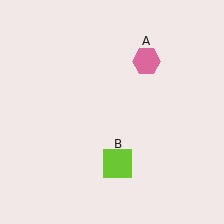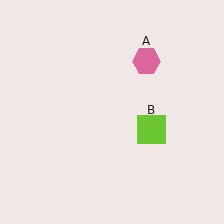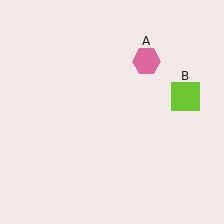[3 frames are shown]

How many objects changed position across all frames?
1 object changed position: lime square (object B).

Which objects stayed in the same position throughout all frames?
Pink hexagon (object A) remained stationary.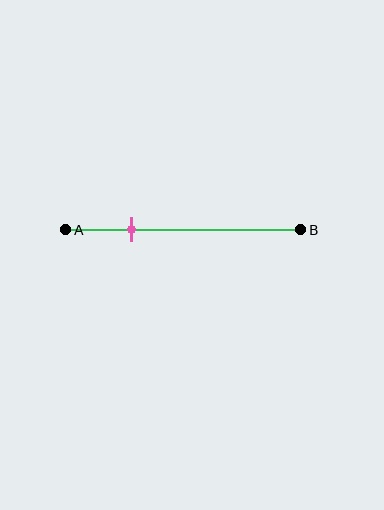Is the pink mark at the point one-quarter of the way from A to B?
No, the mark is at about 30% from A, not at the 25% one-quarter point.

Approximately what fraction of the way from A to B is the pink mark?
The pink mark is approximately 30% of the way from A to B.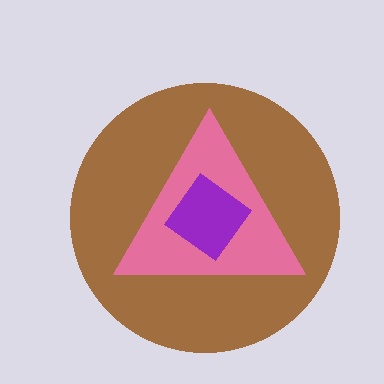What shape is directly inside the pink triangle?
The purple diamond.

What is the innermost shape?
The purple diamond.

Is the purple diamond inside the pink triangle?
Yes.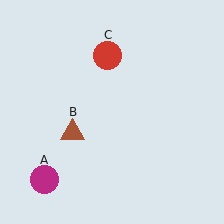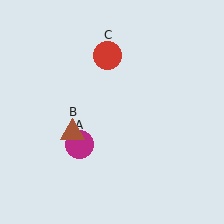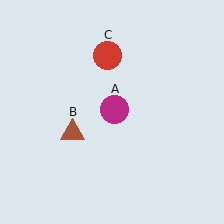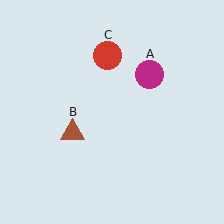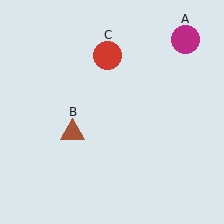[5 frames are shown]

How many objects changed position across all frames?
1 object changed position: magenta circle (object A).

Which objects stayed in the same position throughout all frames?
Brown triangle (object B) and red circle (object C) remained stationary.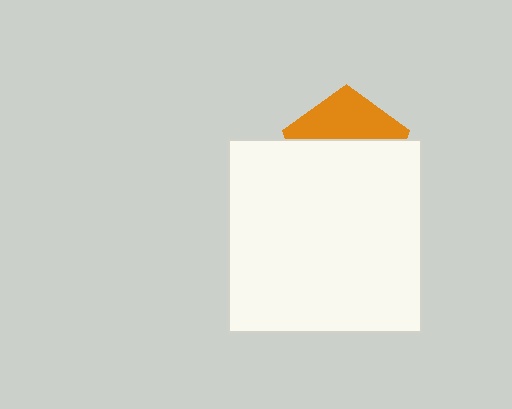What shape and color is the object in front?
The object in front is a white square.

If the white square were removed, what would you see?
You would see the complete orange pentagon.